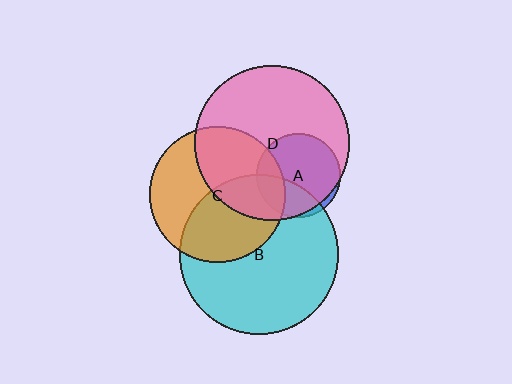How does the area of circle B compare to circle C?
Approximately 1.4 times.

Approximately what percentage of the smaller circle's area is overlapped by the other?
Approximately 20%.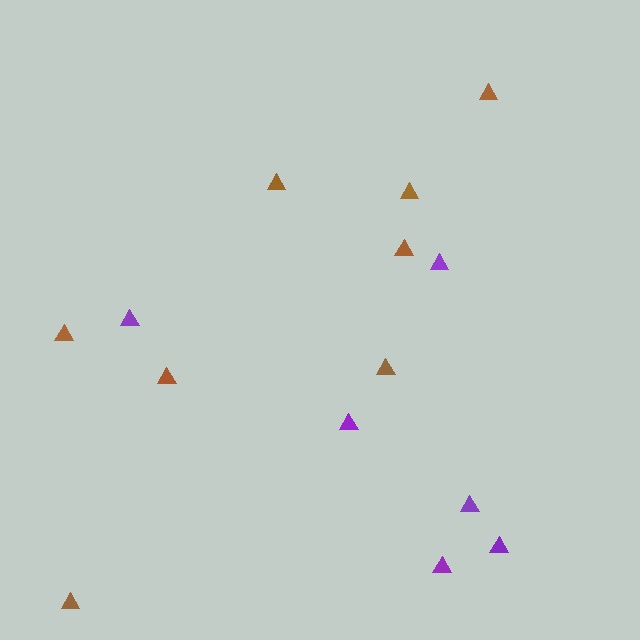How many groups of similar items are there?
There are 2 groups: one group of purple triangles (6) and one group of brown triangles (8).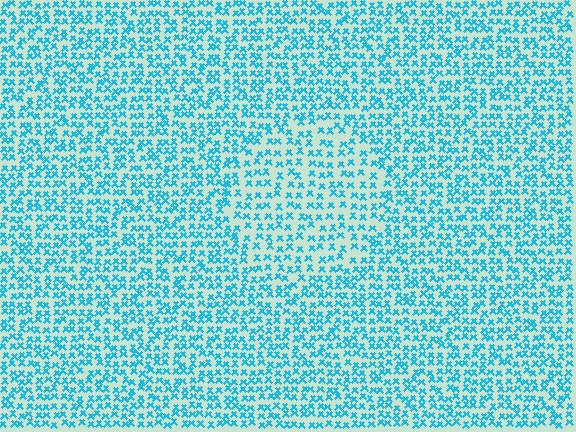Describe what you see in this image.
The image contains small cyan elements arranged at two different densities. A circle-shaped region is visible where the elements are less densely packed than the surrounding area.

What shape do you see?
I see a circle.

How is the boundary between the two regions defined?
The boundary is defined by a change in element density (approximately 1.5x ratio). All elements are the same color, size, and shape.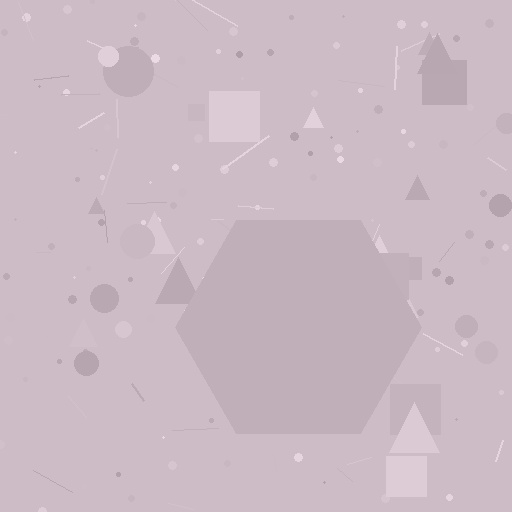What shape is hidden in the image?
A hexagon is hidden in the image.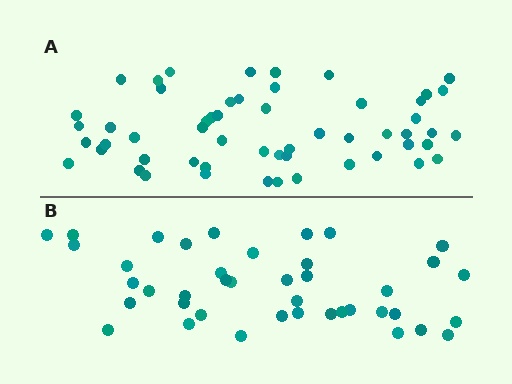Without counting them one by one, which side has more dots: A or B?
Region A (the top region) has more dots.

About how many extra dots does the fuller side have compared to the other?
Region A has approximately 15 more dots than region B.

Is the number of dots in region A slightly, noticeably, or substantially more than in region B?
Region A has noticeably more, but not dramatically so. The ratio is roughly 1.3 to 1.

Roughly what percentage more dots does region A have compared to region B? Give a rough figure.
About 35% more.